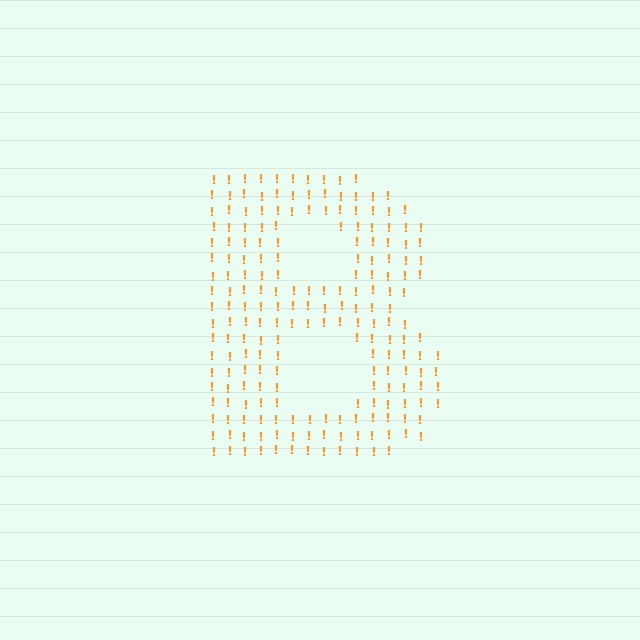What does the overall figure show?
The overall figure shows the letter B.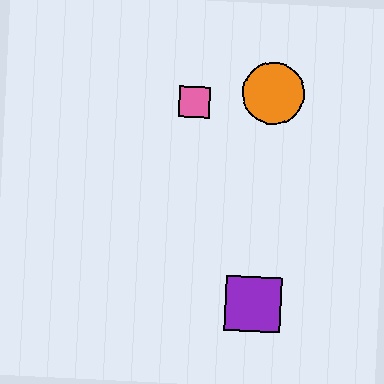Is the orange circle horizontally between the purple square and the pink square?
No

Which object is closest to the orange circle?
The pink square is closest to the orange circle.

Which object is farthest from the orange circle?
The purple square is farthest from the orange circle.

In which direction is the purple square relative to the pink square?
The purple square is below the pink square.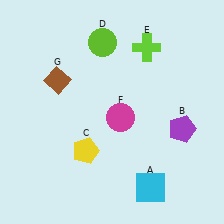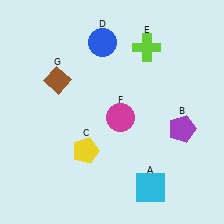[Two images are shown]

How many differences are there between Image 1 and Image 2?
There is 1 difference between the two images.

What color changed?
The circle (D) changed from lime in Image 1 to blue in Image 2.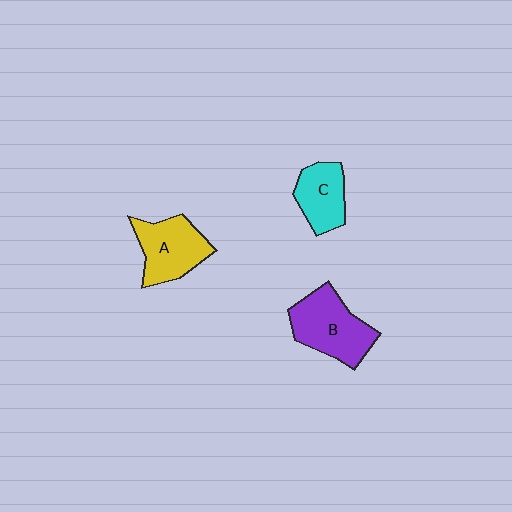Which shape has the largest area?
Shape B (purple).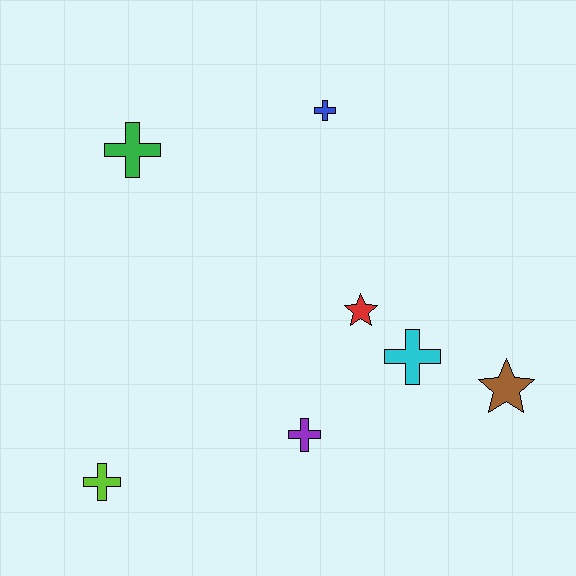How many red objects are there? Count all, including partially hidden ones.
There is 1 red object.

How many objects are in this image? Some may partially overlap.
There are 7 objects.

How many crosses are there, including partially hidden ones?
There are 5 crosses.